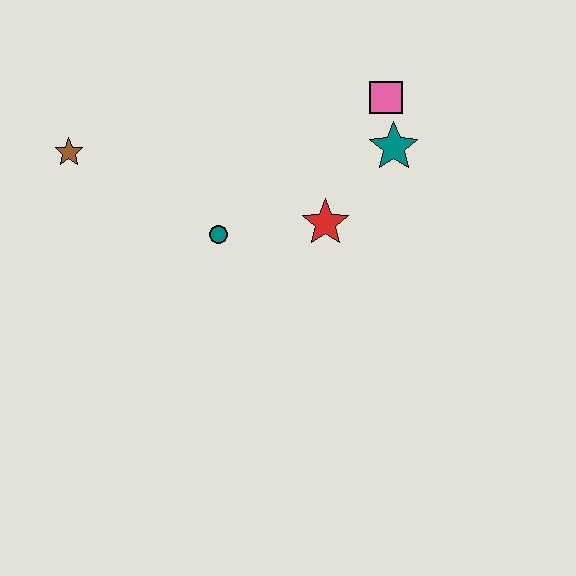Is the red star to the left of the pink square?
Yes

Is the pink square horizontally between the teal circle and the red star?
No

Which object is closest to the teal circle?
The red star is closest to the teal circle.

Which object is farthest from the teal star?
The brown star is farthest from the teal star.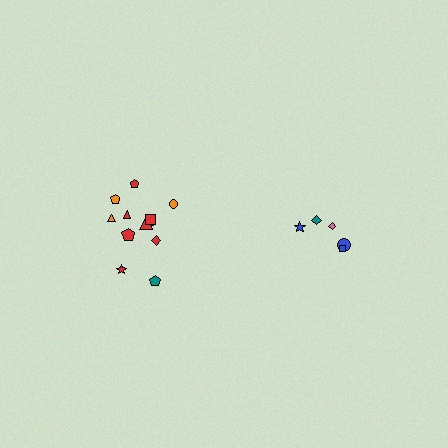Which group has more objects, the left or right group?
The left group.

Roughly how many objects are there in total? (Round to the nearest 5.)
Roughly 15 objects in total.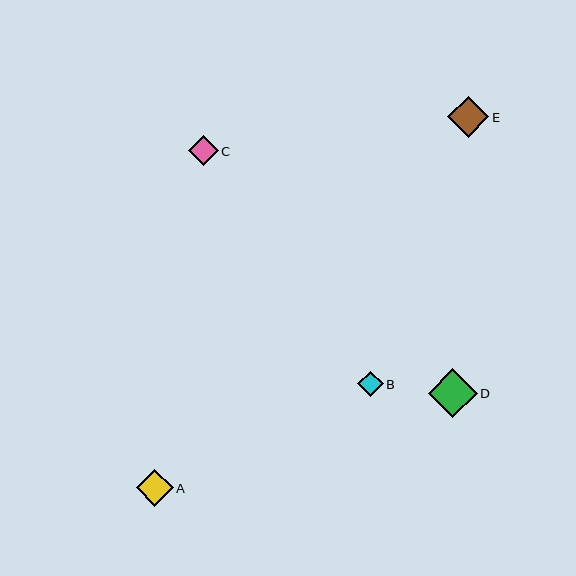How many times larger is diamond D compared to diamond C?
Diamond D is approximately 1.6 times the size of diamond C.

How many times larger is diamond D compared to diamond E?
Diamond D is approximately 1.2 times the size of diamond E.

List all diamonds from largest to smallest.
From largest to smallest: D, E, A, C, B.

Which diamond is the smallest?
Diamond B is the smallest with a size of approximately 25 pixels.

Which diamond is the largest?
Diamond D is the largest with a size of approximately 49 pixels.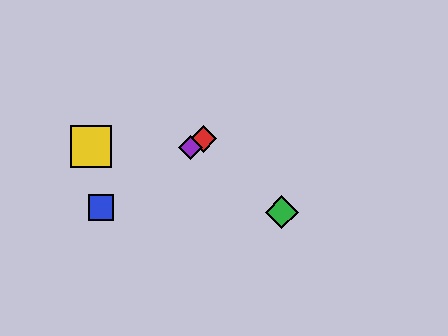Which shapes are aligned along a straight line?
The red diamond, the blue square, the purple diamond are aligned along a straight line.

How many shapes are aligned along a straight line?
3 shapes (the red diamond, the blue square, the purple diamond) are aligned along a straight line.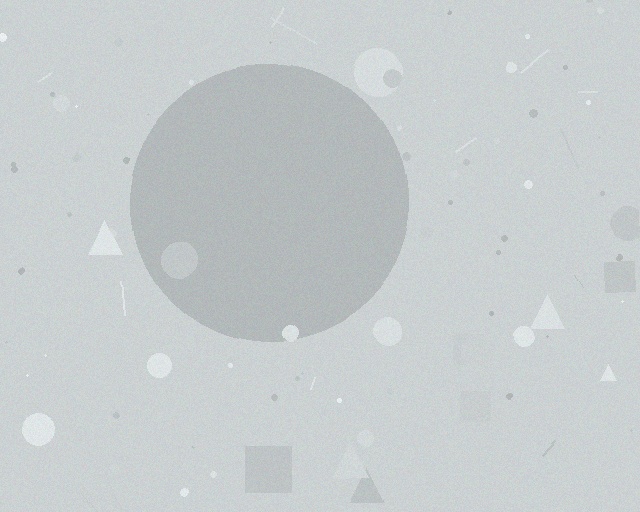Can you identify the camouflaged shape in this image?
The camouflaged shape is a circle.